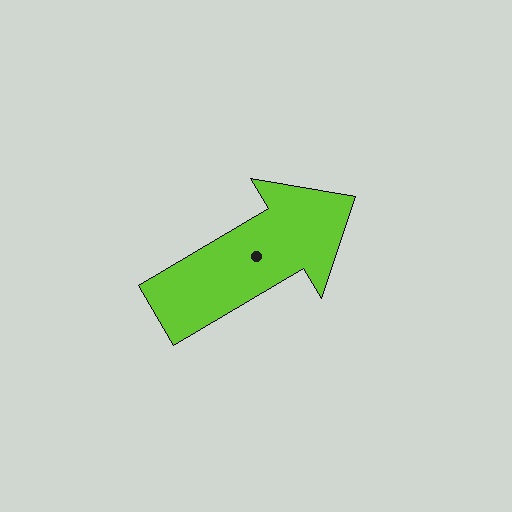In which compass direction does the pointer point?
Northeast.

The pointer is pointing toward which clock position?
Roughly 2 o'clock.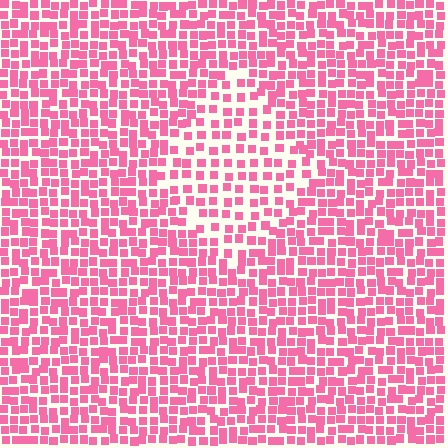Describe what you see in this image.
The image contains small pink elements arranged at two different densities. A diamond-shaped region is visible where the elements are less densely packed than the surrounding area.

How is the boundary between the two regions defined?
The boundary is defined by a change in element density (approximately 1.7x ratio). All elements are the same color, size, and shape.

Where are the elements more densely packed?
The elements are more densely packed outside the diamond boundary.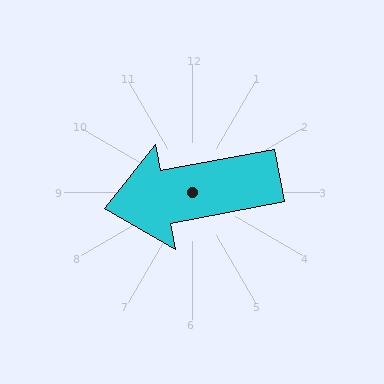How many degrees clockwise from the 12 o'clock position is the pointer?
Approximately 259 degrees.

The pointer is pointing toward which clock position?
Roughly 9 o'clock.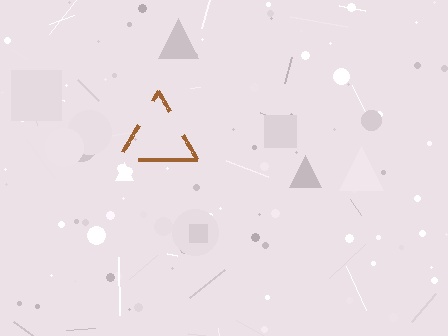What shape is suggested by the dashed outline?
The dashed outline suggests a triangle.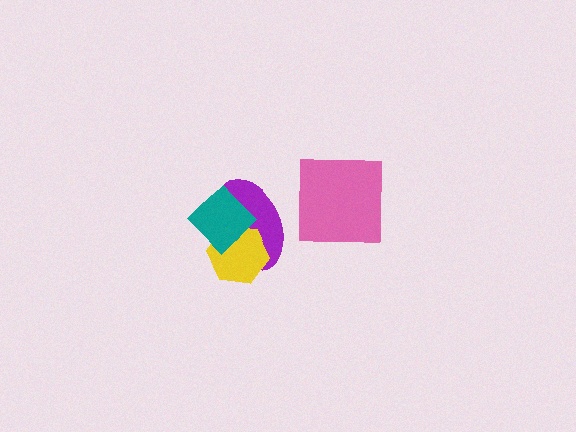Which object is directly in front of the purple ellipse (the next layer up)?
The yellow hexagon is directly in front of the purple ellipse.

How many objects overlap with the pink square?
0 objects overlap with the pink square.